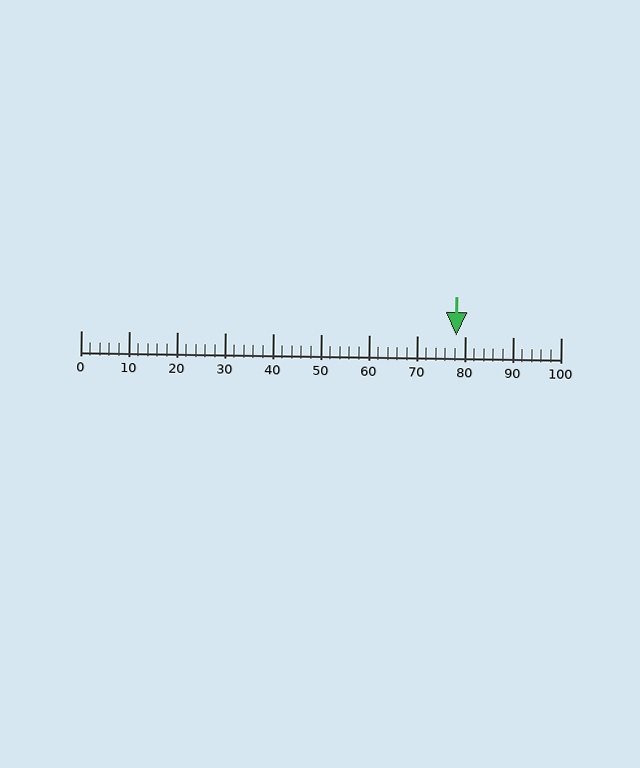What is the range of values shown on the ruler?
The ruler shows values from 0 to 100.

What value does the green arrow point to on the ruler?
The green arrow points to approximately 78.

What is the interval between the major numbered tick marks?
The major tick marks are spaced 10 units apart.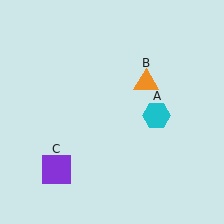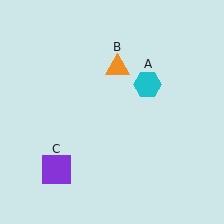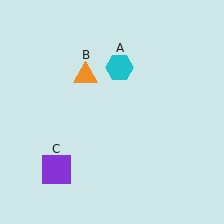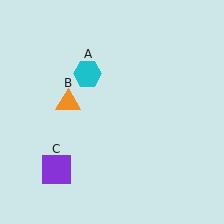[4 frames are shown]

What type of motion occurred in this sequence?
The cyan hexagon (object A), orange triangle (object B) rotated counterclockwise around the center of the scene.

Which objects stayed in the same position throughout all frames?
Purple square (object C) remained stationary.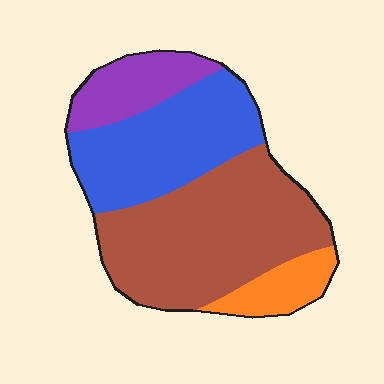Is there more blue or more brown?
Brown.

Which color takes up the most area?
Brown, at roughly 45%.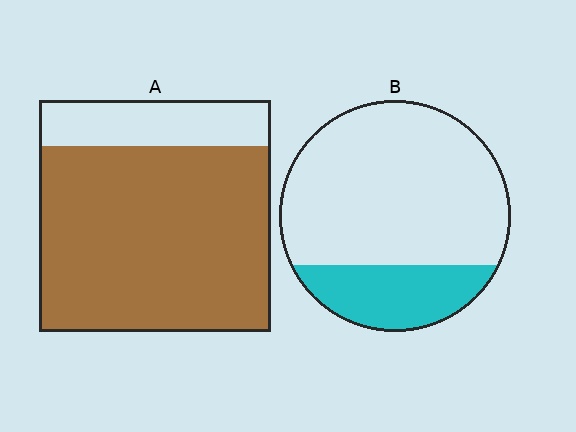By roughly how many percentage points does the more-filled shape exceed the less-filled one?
By roughly 55 percentage points (A over B).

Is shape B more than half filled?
No.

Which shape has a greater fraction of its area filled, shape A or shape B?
Shape A.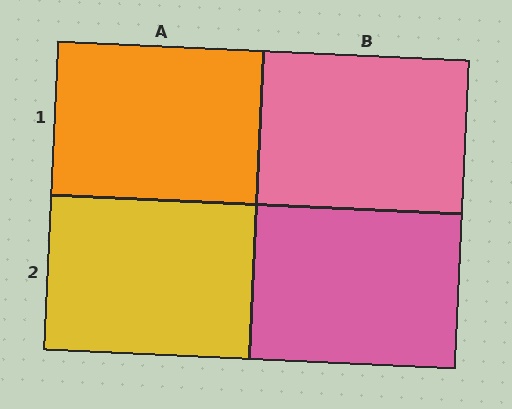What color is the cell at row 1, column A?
Orange.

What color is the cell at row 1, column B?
Pink.